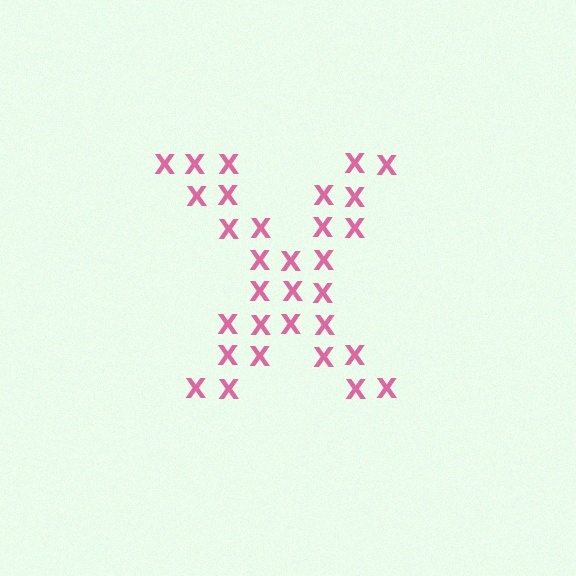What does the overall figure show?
The overall figure shows the letter X.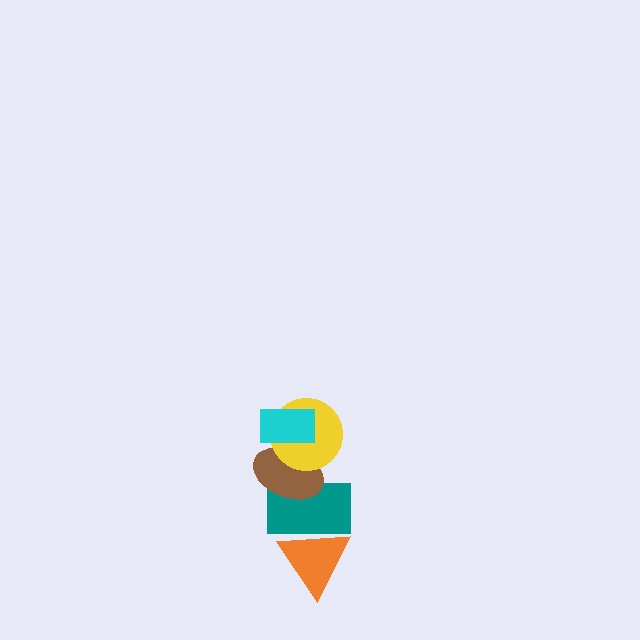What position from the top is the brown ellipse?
The brown ellipse is 3rd from the top.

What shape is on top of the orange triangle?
The teal rectangle is on top of the orange triangle.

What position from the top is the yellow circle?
The yellow circle is 2nd from the top.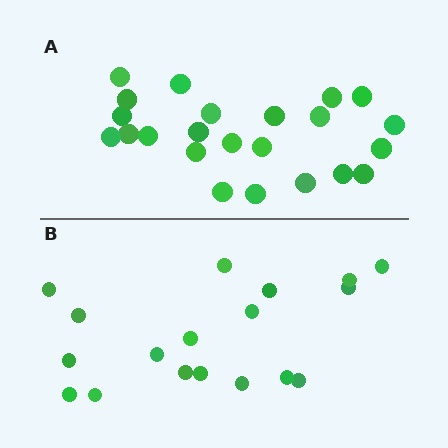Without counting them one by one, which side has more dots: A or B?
Region A (the top region) has more dots.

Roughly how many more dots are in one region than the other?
Region A has about 5 more dots than region B.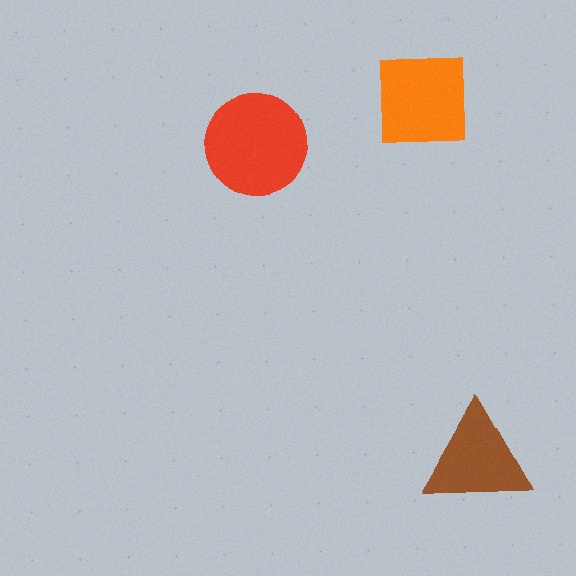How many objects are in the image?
There are 3 objects in the image.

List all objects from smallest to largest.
The brown triangle, the orange square, the red circle.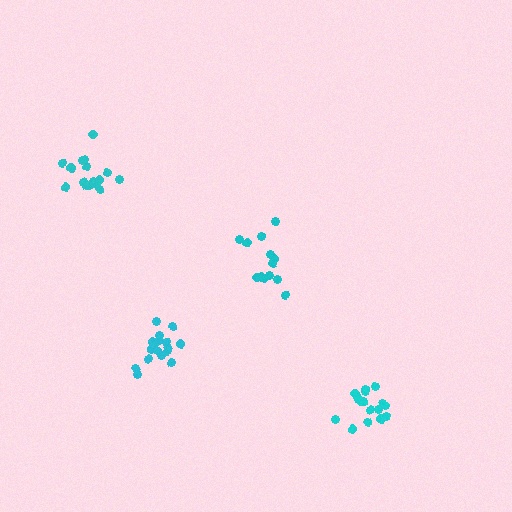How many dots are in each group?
Group 1: 17 dots, Group 2: 16 dots, Group 3: 13 dots, Group 4: 16 dots (62 total).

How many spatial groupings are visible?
There are 4 spatial groupings.